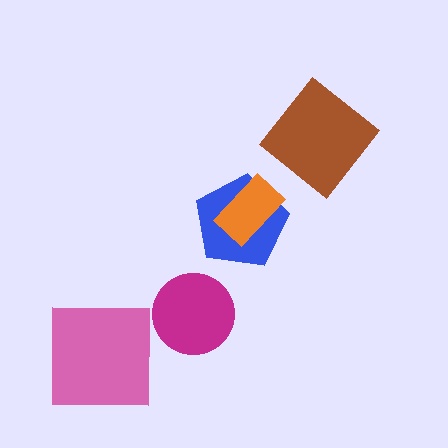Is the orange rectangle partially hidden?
No, no other shape covers it.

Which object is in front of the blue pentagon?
The orange rectangle is in front of the blue pentagon.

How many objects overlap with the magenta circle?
0 objects overlap with the magenta circle.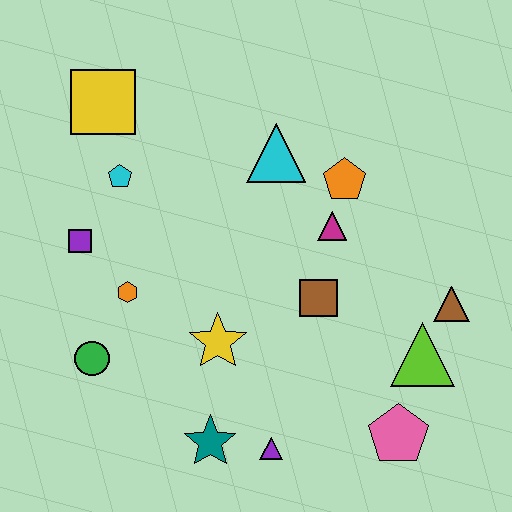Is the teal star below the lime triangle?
Yes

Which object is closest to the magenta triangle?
The orange pentagon is closest to the magenta triangle.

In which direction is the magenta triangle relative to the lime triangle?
The magenta triangle is above the lime triangle.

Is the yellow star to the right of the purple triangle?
No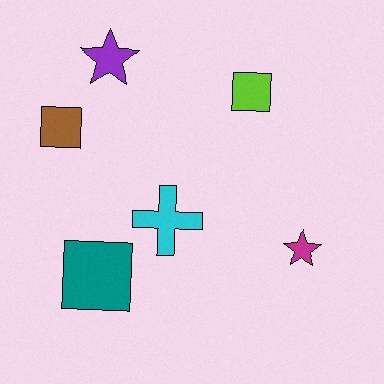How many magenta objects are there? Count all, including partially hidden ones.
There is 1 magenta object.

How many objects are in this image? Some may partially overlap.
There are 6 objects.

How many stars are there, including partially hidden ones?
There are 2 stars.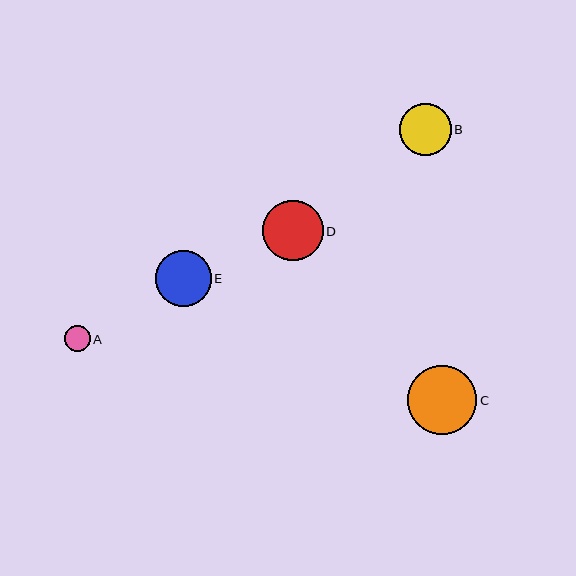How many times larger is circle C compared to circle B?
Circle C is approximately 1.3 times the size of circle B.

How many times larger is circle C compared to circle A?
Circle C is approximately 2.7 times the size of circle A.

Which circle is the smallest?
Circle A is the smallest with a size of approximately 25 pixels.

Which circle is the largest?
Circle C is the largest with a size of approximately 69 pixels.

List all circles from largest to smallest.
From largest to smallest: C, D, E, B, A.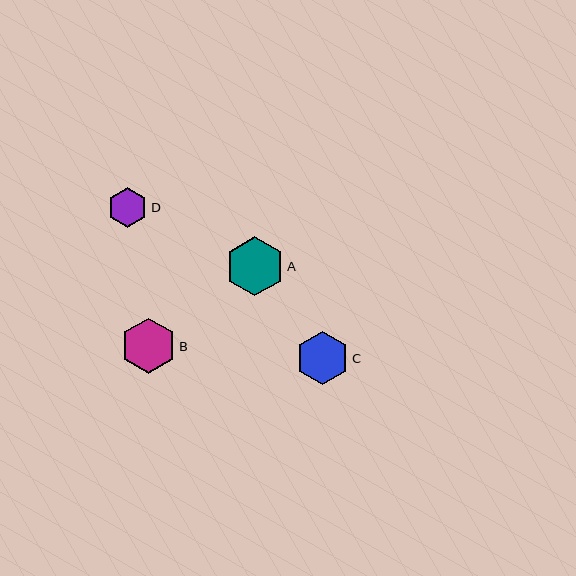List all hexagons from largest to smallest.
From largest to smallest: A, B, C, D.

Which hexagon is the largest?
Hexagon A is the largest with a size of approximately 59 pixels.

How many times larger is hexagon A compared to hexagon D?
Hexagon A is approximately 1.5 times the size of hexagon D.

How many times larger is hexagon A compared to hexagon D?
Hexagon A is approximately 1.5 times the size of hexagon D.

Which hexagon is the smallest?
Hexagon D is the smallest with a size of approximately 40 pixels.